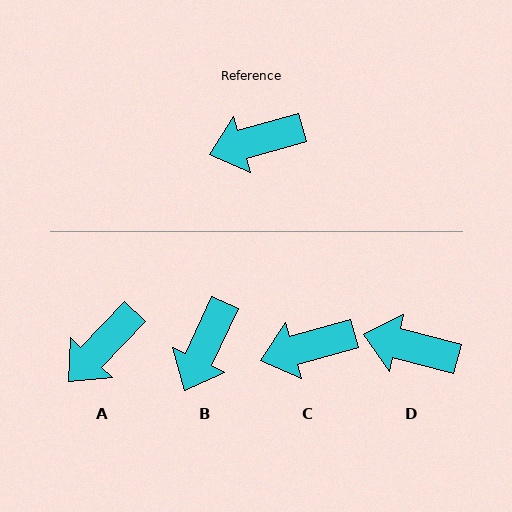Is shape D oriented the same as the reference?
No, it is off by about 31 degrees.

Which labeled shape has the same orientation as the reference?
C.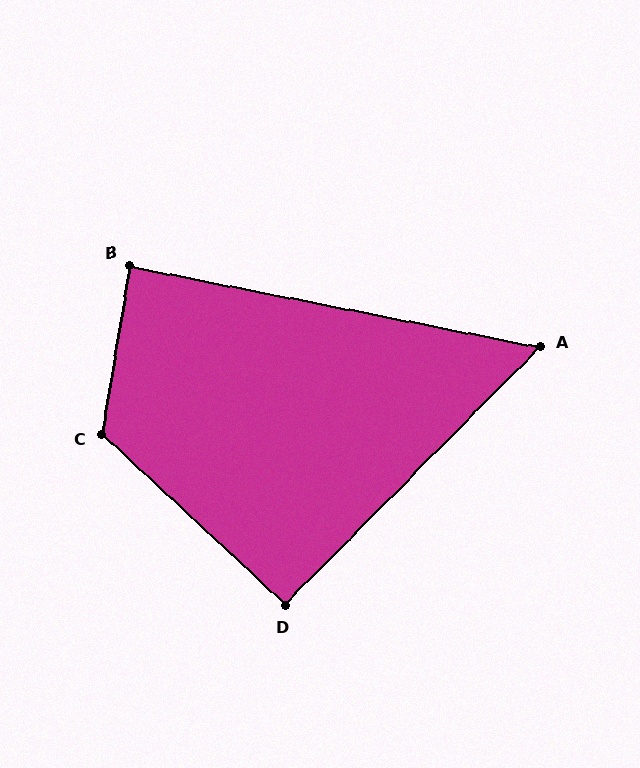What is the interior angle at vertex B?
Approximately 88 degrees (approximately right).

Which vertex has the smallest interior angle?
A, at approximately 57 degrees.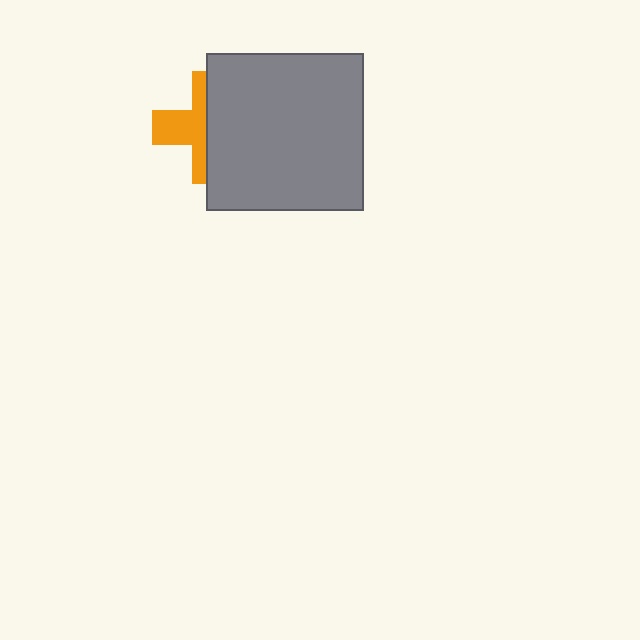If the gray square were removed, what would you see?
You would see the complete orange cross.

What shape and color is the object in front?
The object in front is a gray square.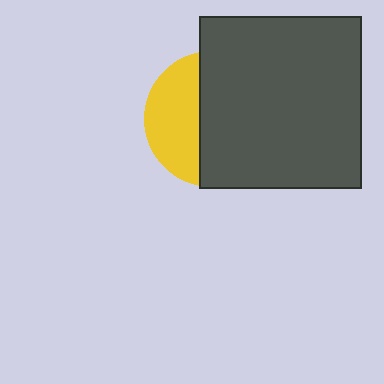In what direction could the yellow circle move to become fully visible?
The yellow circle could move left. That would shift it out from behind the dark gray rectangle entirely.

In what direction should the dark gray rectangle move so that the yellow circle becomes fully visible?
The dark gray rectangle should move right. That is the shortest direction to clear the overlap and leave the yellow circle fully visible.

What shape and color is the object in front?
The object in front is a dark gray rectangle.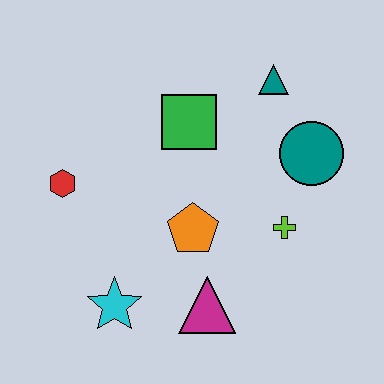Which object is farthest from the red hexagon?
The teal circle is farthest from the red hexagon.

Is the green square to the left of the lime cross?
Yes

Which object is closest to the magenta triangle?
The orange pentagon is closest to the magenta triangle.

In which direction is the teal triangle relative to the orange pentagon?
The teal triangle is above the orange pentagon.